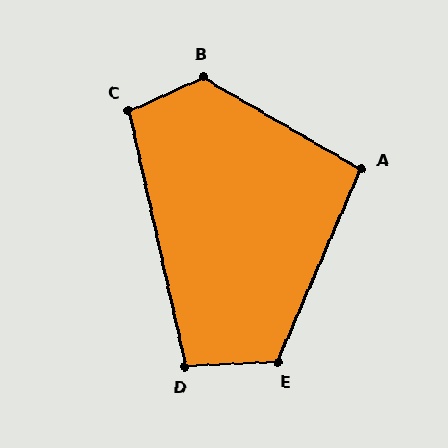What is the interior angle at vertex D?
Approximately 100 degrees (obtuse).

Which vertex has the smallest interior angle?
A, at approximately 97 degrees.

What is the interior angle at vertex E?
Approximately 117 degrees (obtuse).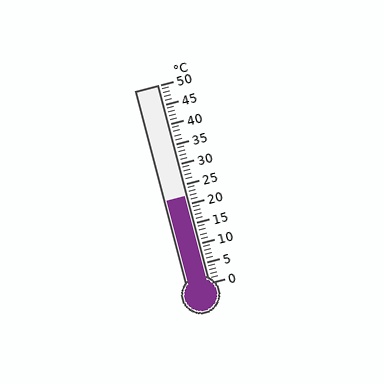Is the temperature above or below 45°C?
The temperature is below 45°C.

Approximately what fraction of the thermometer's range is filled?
The thermometer is filled to approximately 45% of its range.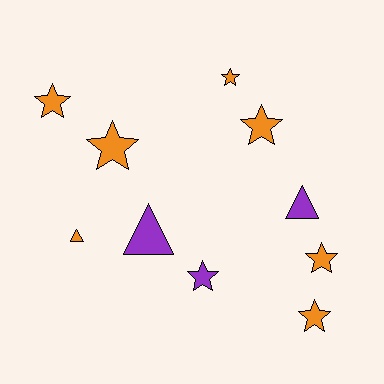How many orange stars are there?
There are 6 orange stars.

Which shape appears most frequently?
Star, with 7 objects.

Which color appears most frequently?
Orange, with 7 objects.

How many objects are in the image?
There are 10 objects.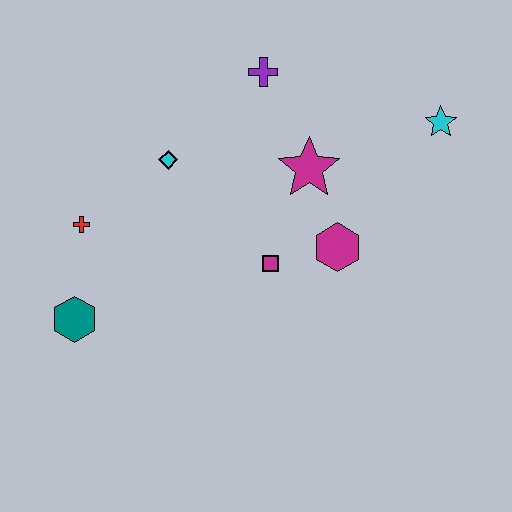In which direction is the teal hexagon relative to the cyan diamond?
The teal hexagon is below the cyan diamond.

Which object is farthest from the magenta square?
The cyan star is farthest from the magenta square.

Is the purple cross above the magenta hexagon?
Yes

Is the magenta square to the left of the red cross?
No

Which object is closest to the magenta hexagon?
The magenta square is closest to the magenta hexagon.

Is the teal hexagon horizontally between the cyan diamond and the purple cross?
No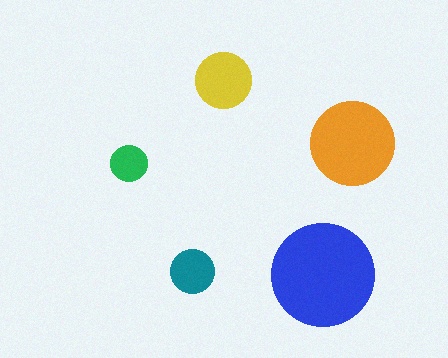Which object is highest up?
The yellow circle is topmost.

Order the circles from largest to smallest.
the blue one, the orange one, the yellow one, the teal one, the green one.